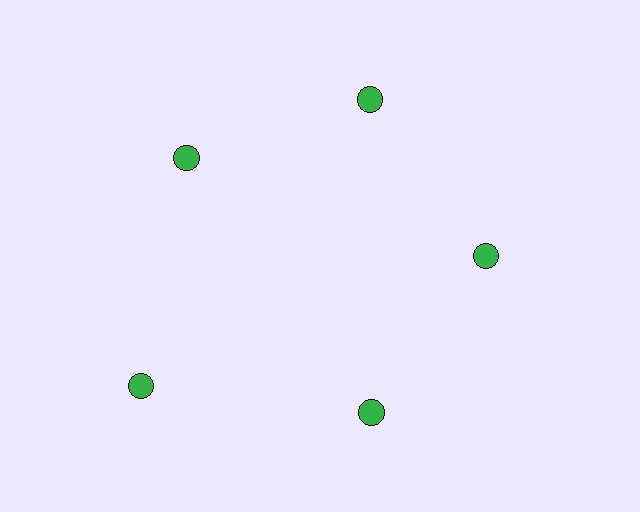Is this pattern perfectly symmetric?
No. The 5 green circles are arranged in a ring, but one element near the 8 o'clock position is pushed outward from the center, breaking the 5-fold rotational symmetry.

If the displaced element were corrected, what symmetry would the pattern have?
It would have 5-fold rotational symmetry — the pattern would map onto itself every 72 degrees.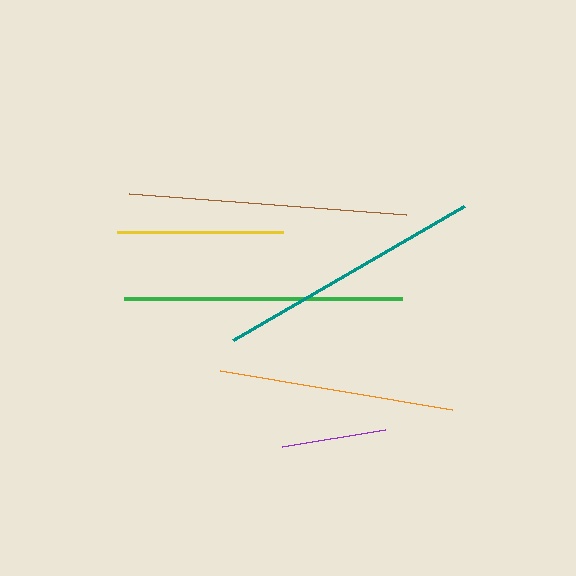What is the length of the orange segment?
The orange segment is approximately 236 pixels long.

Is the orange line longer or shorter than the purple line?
The orange line is longer than the purple line.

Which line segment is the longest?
The green line is the longest at approximately 278 pixels.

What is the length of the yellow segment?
The yellow segment is approximately 166 pixels long.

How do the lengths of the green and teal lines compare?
The green and teal lines are approximately the same length.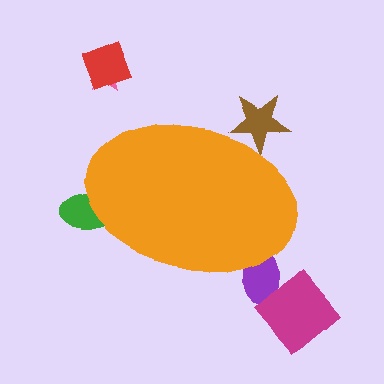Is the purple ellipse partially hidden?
Yes, the purple ellipse is partially hidden behind the orange ellipse.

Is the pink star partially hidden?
No, the pink star is fully visible.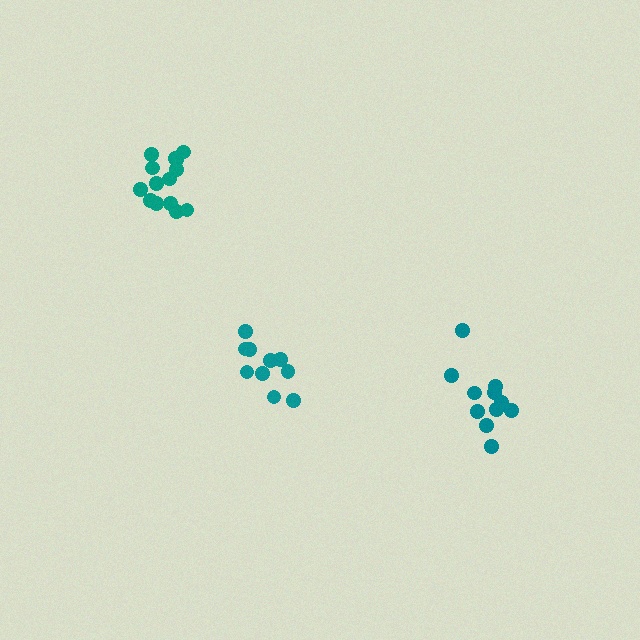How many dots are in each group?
Group 1: 14 dots, Group 2: 11 dots, Group 3: 10 dots (35 total).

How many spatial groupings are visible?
There are 3 spatial groupings.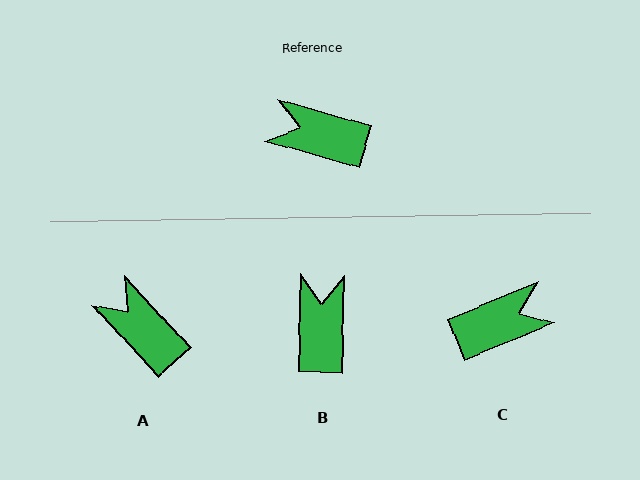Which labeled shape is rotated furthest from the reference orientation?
C, about 142 degrees away.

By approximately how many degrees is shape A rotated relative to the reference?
Approximately 31 degrees clockwise.